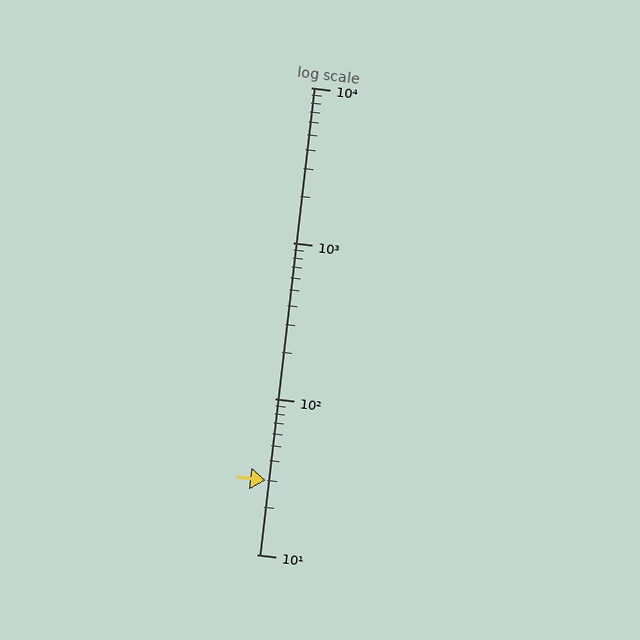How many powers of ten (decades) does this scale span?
The scale spans 3 decades, from 10 to 10000.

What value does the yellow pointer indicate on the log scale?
The pointer indicates approximately 30.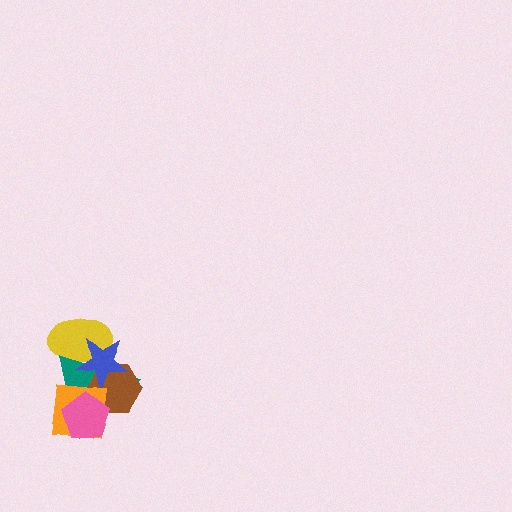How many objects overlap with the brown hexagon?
4 objects overlap with the brown hexagon.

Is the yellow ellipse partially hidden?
Yes, it is partially covered by another shape.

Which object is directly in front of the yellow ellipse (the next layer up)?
The teal triangle is directly in front of the yellow ellipse.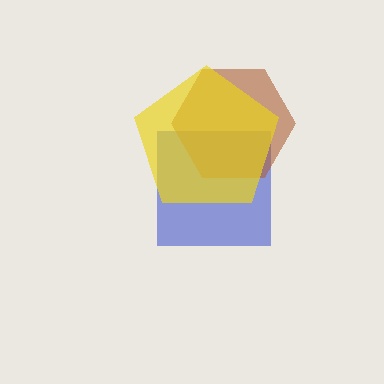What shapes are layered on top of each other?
The layered shapes are: a blue square, a brown hexagon, a yellow pentagon.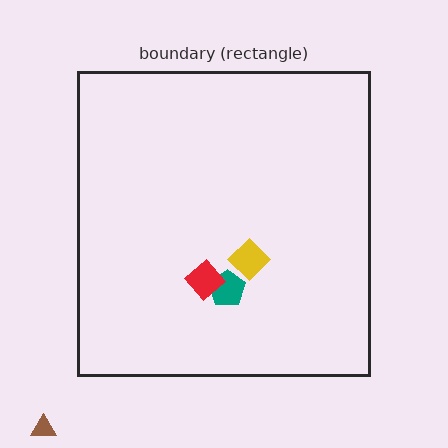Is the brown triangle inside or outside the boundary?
Outside.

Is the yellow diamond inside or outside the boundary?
Inside.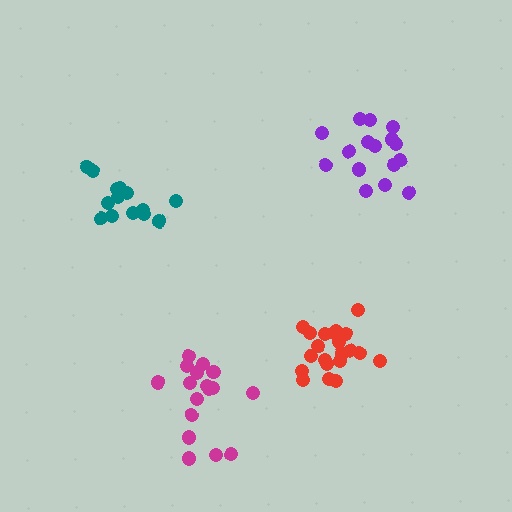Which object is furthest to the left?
The teal cluster is leftmost.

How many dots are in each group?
Group 1: 18 dots, Group 2: 16 dots, Group 3: 15 dots, Group 4: 21 dots (70 total).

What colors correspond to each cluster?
The clusters are colored: magenta, purple, teal, red.